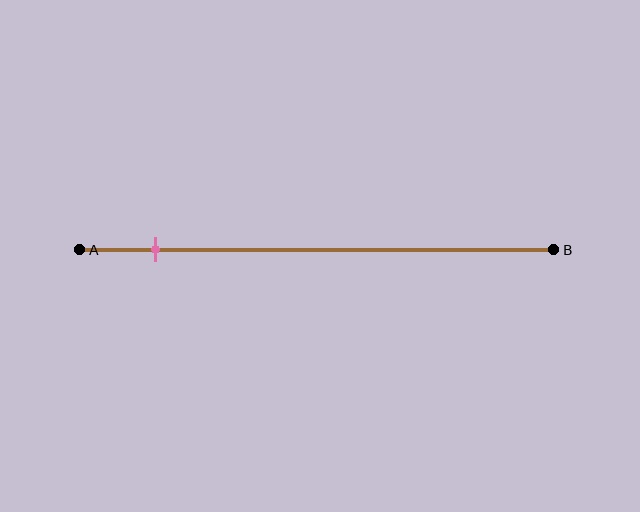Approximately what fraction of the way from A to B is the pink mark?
The pink mark is approximately 15% of the way from A to B.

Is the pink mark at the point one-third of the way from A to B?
No, the mark is at about 15% from A, not at the 33% one-third point.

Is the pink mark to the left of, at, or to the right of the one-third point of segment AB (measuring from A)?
The pink mark is to the left of the one-third point of segment AB.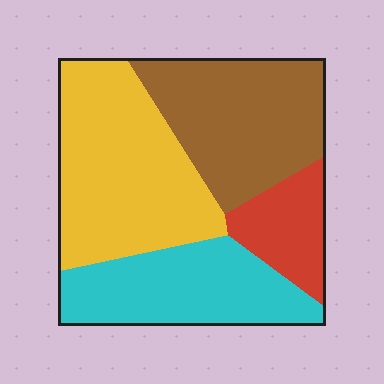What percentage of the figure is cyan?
Cyan covers 25% of the figure.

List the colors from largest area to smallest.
From largest to smallest: yellow, brown, cyan, red.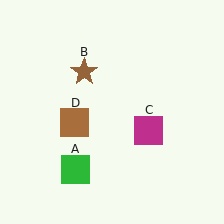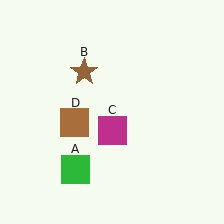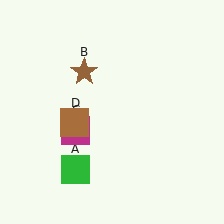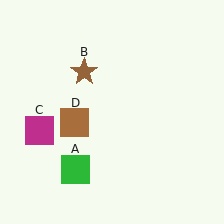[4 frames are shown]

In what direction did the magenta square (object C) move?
The magenta square (object C) moved left.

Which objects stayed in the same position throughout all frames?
Green square (object A) and brown star (object B) and brown square (object D) remained stationary.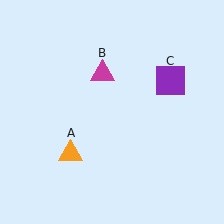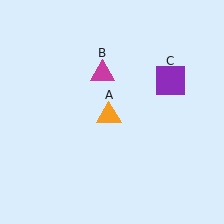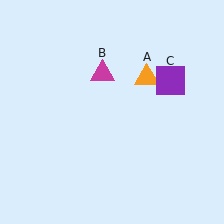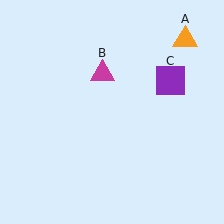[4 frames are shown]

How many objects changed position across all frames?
1 object changed position: orange triangle (object A).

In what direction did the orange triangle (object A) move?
The orange triangle (object A) moved up and to the right.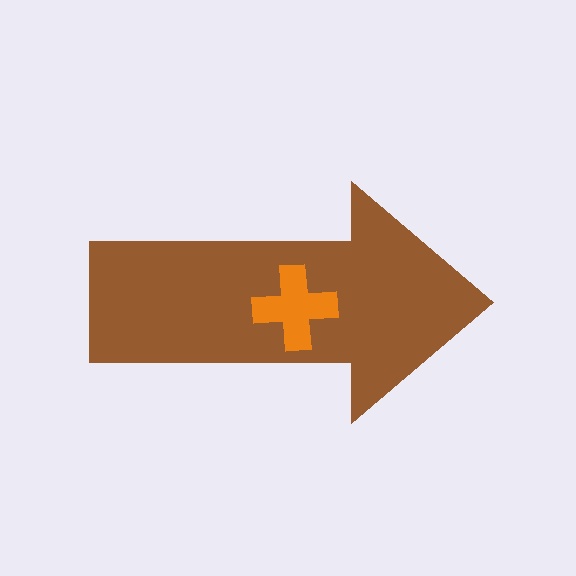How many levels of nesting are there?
2.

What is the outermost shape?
The brown arrow.